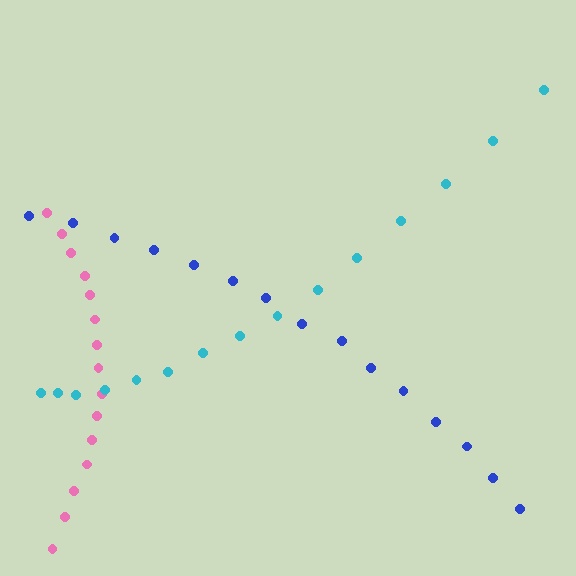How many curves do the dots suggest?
There are 3 distinct paths.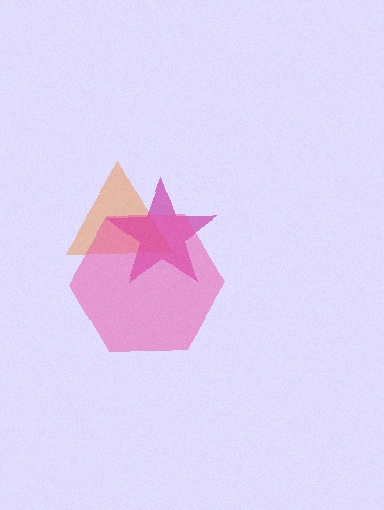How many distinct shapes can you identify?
There are 3 distinct shapes: an orange triangle, a magenta star, a pink hexagon.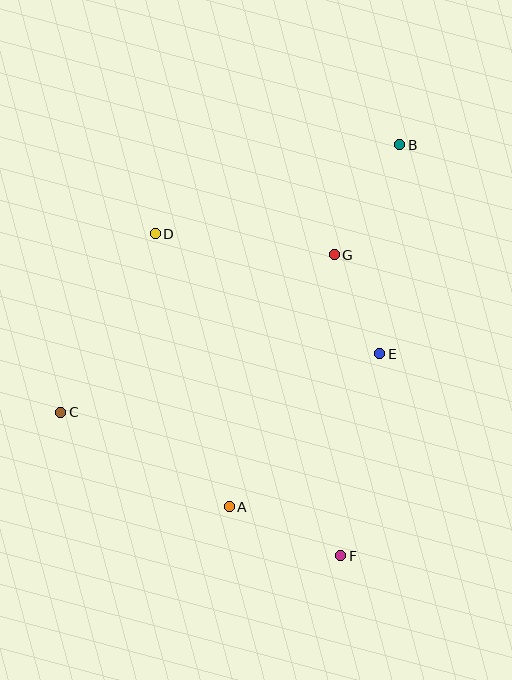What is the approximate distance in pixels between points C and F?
The distance between C and F is approximately 315 pixels.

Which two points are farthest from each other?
Points B and C are farthest from each other.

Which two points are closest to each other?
Points E and G are closest to each other.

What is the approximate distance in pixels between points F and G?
The distance between F and G is approximately 301 pixels.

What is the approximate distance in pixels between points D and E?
The distance between D and E is approximately 255 pixels.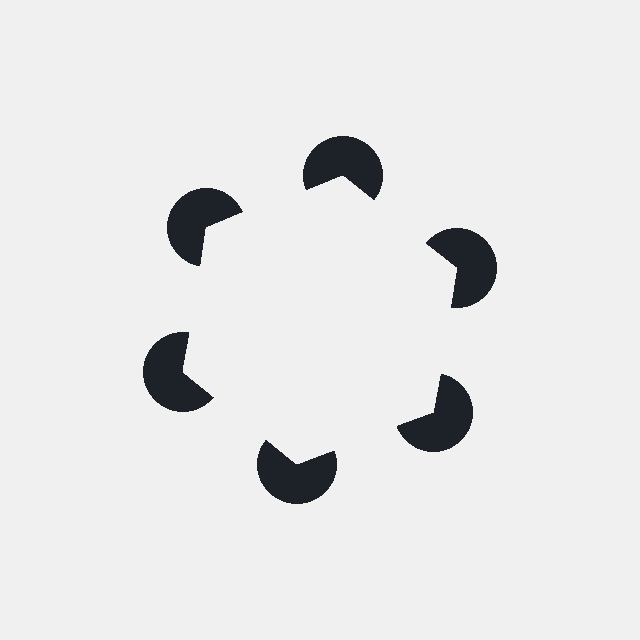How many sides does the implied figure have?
6 sides.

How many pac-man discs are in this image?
There are 6 — one at each vertex of the illusory hexagon.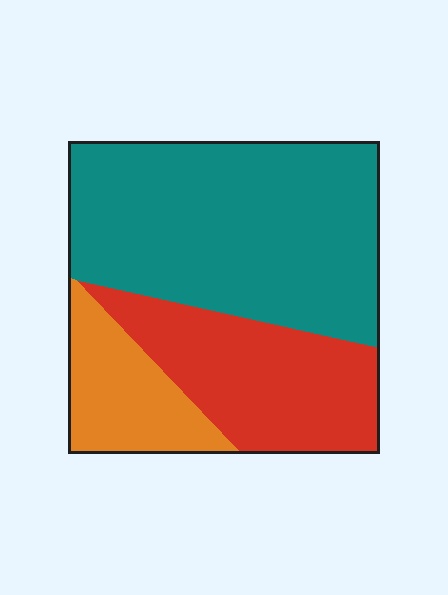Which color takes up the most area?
Teal, at roughly 55%.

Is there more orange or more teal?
Teal.